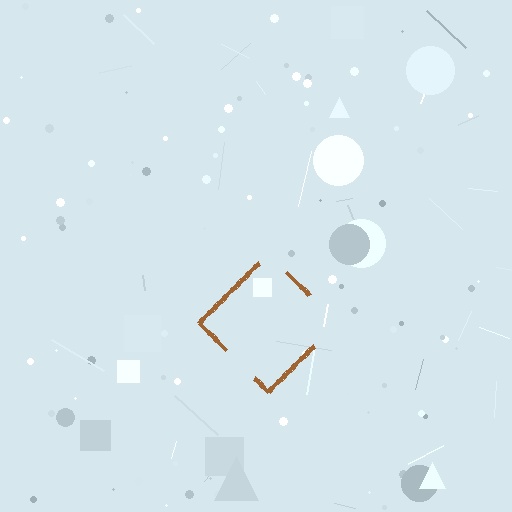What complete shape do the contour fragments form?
The contour fragments form a diamond.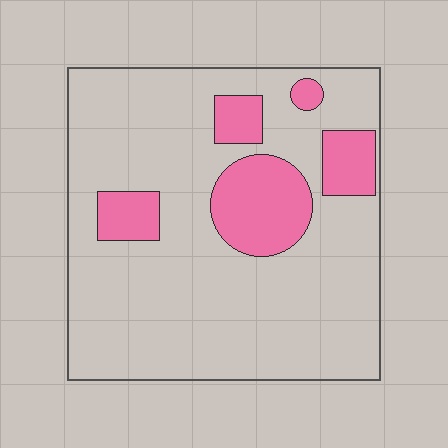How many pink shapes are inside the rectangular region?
5.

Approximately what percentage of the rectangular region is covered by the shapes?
Approximately 20%.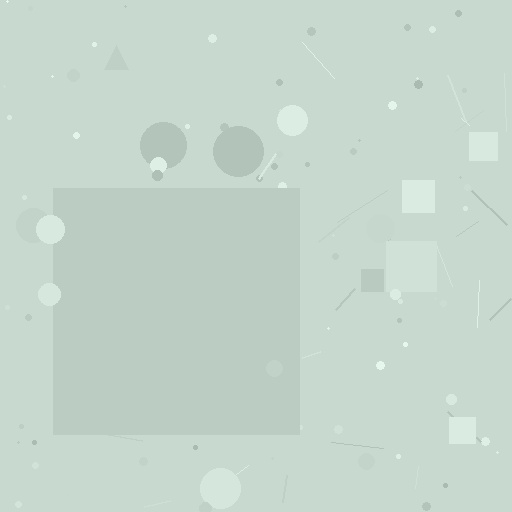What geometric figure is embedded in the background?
A square is embedded in the background.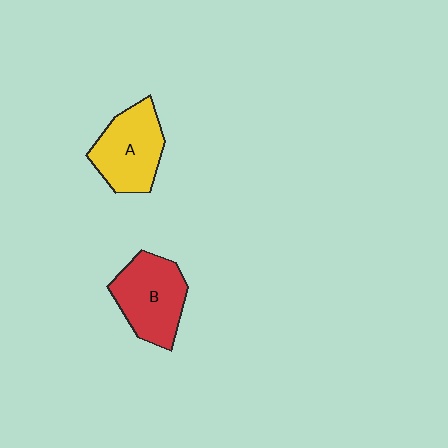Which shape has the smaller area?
Shape A (yellow).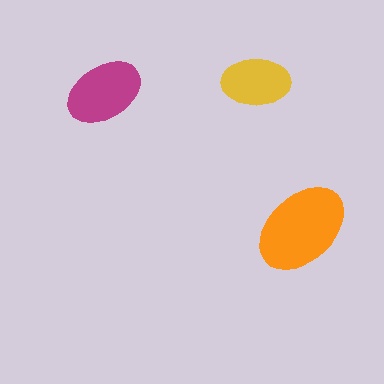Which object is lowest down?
The orange ellipse is bottommost.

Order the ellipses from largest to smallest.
the orange one, the magenta one, the yellow one.